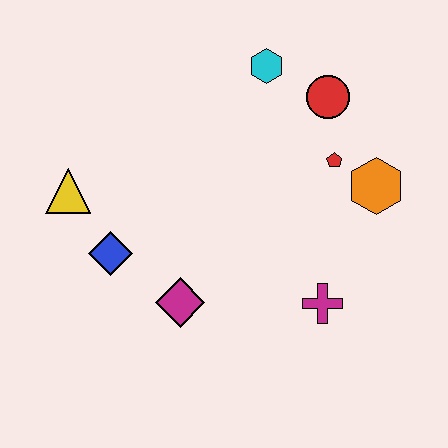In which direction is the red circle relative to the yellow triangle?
The red circle is to the right of the yellow triangle.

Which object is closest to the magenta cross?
The orange hexagon is closest to the magenta cross.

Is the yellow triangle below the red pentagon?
Yes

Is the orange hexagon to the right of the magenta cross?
Yes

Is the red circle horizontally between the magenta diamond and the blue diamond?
No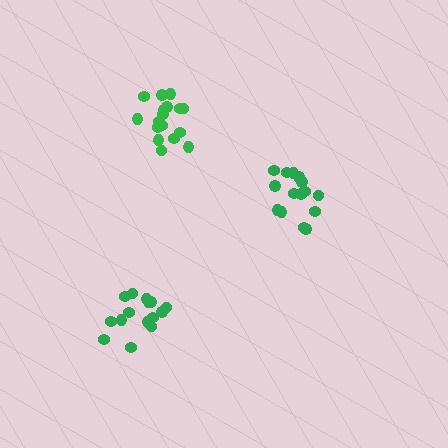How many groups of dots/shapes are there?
There are 3 groups.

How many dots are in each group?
Group 1: 15 dots, Group 2: 15 dots, Group 3: 17 dots (47 total).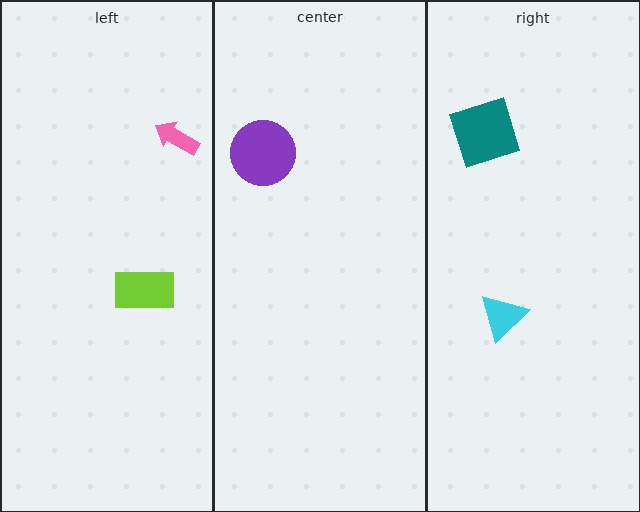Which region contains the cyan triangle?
The right region.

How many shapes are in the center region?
1.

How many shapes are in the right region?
2.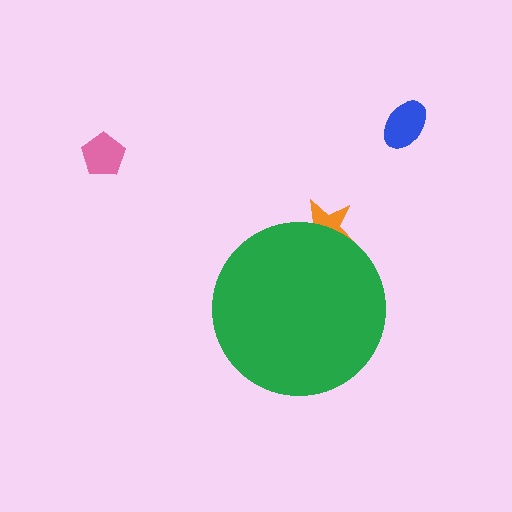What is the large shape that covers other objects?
A green circle.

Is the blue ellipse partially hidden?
No, the blue ellipse is fully visible.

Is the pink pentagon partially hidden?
No, the pink pentagon is fully visible.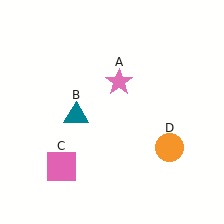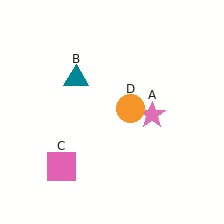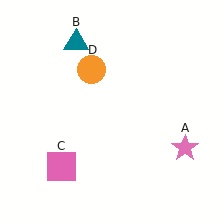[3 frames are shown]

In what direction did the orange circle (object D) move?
The orange circle (object D) moved up and to the left.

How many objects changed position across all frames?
3 objects changed position: pink star (object A), teal triangle (object B), orange circle (object D).